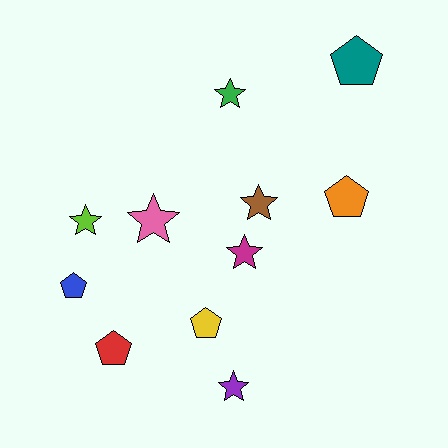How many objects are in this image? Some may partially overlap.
There are 11 objects.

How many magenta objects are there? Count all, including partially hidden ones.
There is 1 magenta object.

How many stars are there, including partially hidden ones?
There are 6 stars.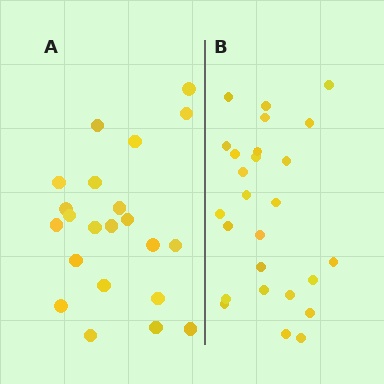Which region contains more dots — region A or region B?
Region B (the right region) has more dots.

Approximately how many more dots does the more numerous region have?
Region B has about 4 more dots than region A.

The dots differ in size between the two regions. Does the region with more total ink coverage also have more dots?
No. Region A has more total ink coverage because its dots are larger, but region B actually contains more individual dots. Total area can be misleading — the number of items is what matters here.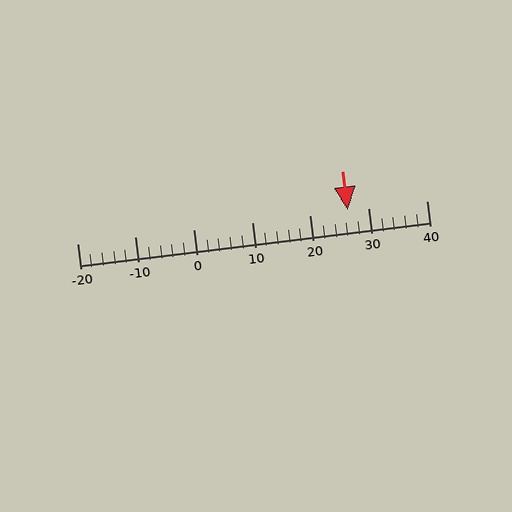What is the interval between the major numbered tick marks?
The major tick marks are spaced 10 units apart.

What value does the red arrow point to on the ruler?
The red arrow points to approximately 26.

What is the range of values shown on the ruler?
The ruler shows values from -20 to 40.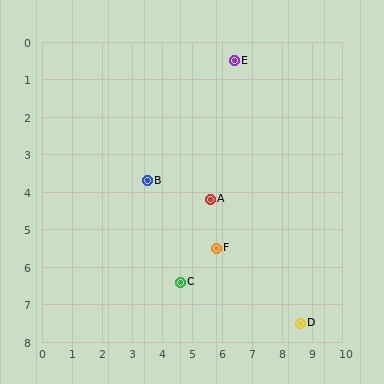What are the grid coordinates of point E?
Point E is at approximately (6.4, 0.5).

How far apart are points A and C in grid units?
Points A and C are about 2.4 grid units apart.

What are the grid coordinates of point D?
Point D is at approximately (8.6, 7.5).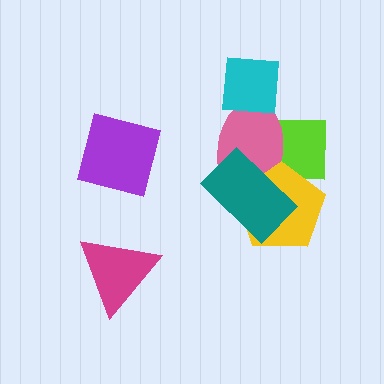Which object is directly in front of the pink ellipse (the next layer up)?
The yellow pentagon is directly in front of the pink ellipse.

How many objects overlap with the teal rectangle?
3 objects overlap with the teal rectangle.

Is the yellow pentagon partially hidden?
Yes, it is partially covered by another shape.